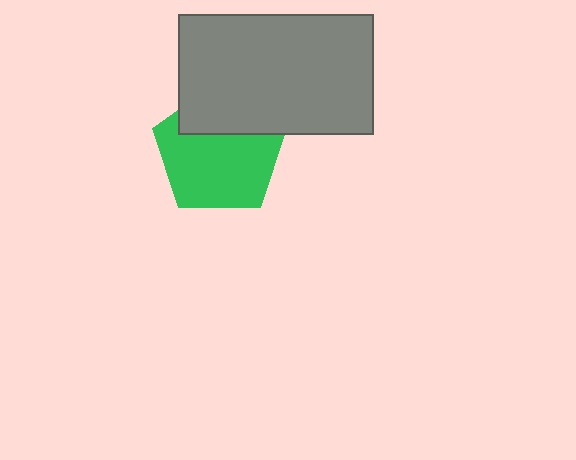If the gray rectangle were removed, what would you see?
You would see the complete green pentagon.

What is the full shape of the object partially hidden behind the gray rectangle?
The partially hidden object is a green pentagon.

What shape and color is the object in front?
The object in front is a gray rectangle.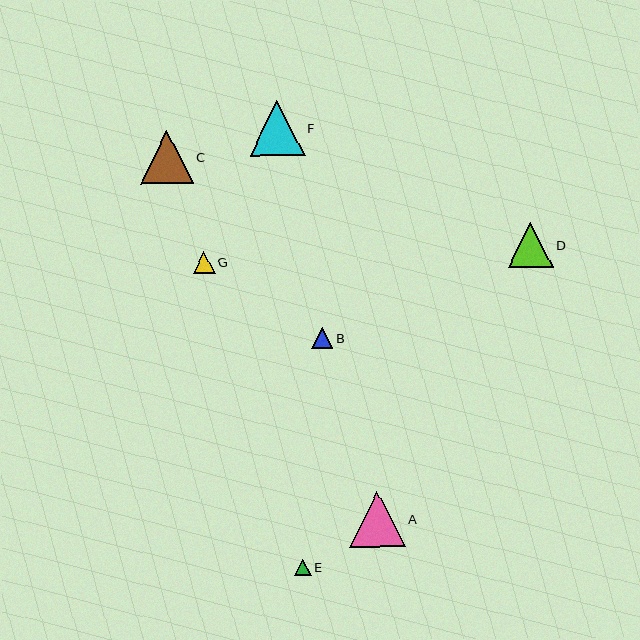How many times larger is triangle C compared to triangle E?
Triangle C is approximately 3.1 times the size of triangle E.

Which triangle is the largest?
Triangle A is the largest with a size of approximately 56 pixels.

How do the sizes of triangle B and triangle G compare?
Triangle B and triangle G are approximately the same size.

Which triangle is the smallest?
Triangle E is the smallest with a size of approximately 17 pixels.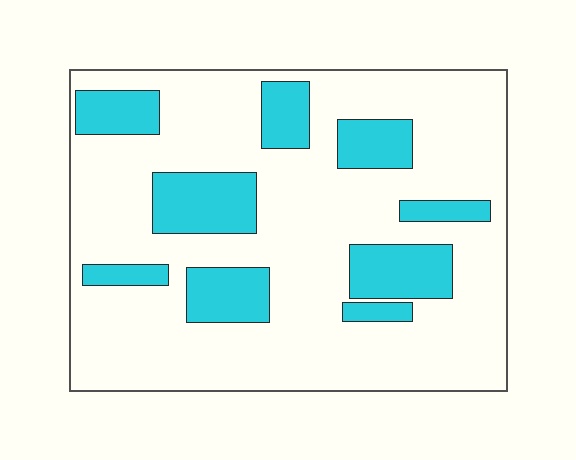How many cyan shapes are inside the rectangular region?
9.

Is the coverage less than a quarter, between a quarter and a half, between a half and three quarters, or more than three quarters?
Less than a quarter.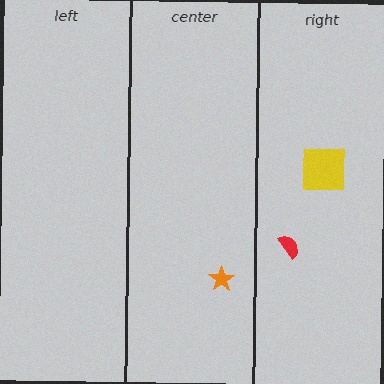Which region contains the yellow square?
The right region.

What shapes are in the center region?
The orange star.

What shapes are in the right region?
The red semicircle, the yellow square.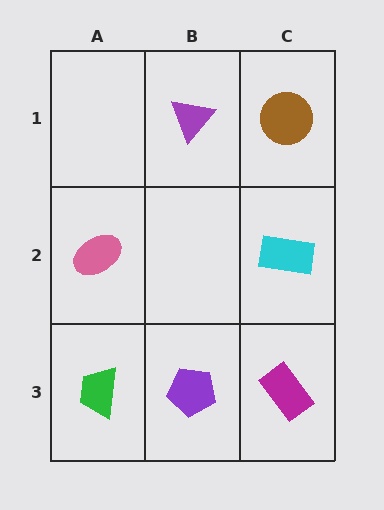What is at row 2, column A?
A pink ellipse.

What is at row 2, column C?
A cyan rectangle.